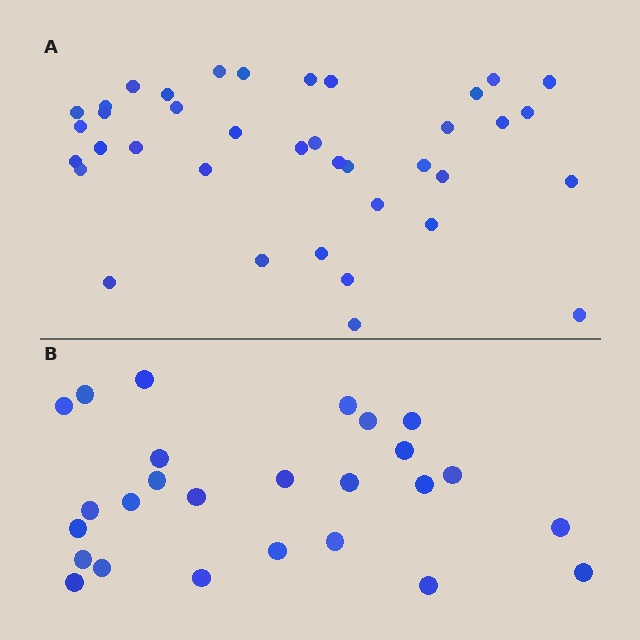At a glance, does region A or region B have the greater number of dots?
Region A (the top region) has more dots.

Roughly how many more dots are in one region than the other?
Region A has roughly 12 or so more dots than region B.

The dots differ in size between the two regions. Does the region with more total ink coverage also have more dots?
No. Region B has more total ink coverage because its dots are larger, but region A actually contains more individual dots. Total area can be misleading — the number of items is what matters here.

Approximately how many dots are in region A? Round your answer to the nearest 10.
About 40 dots. (The exact count is 38, which rounds to 40.)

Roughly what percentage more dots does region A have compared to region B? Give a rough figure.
About 45% more.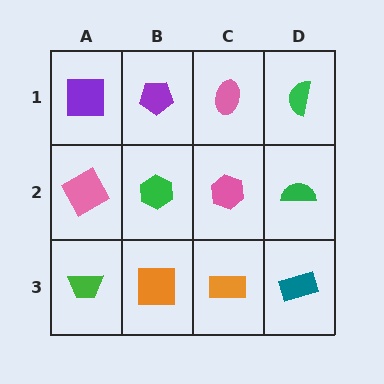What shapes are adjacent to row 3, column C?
A pink hexagon (row 2, column C), an orange square (row 3, column B), a teal rectangle (row 3, column D).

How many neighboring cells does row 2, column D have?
3.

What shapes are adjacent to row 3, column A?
A pink square (row 2, column A), an orange square (row 3, column B).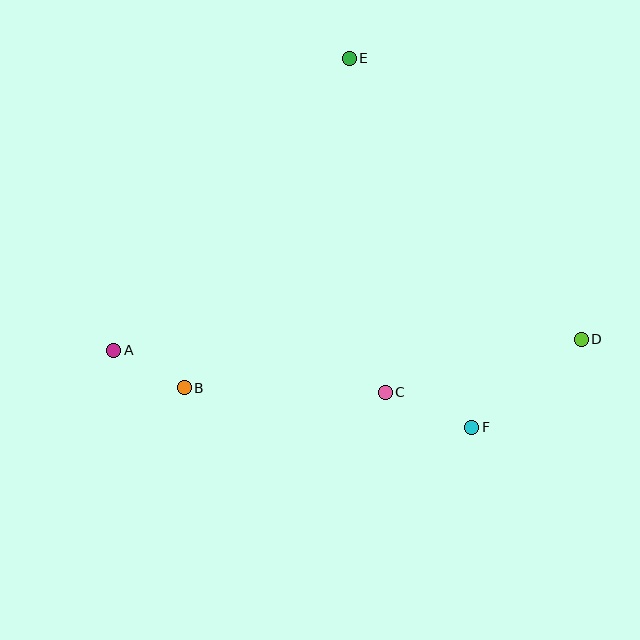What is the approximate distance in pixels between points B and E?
The distance between B and E is approximately 368 pixels.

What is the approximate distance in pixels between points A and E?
The distance between A and E is approximately 375 pixels.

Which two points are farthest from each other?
Points A and D are farthest from each other.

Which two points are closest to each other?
Points A and B are closest to each other.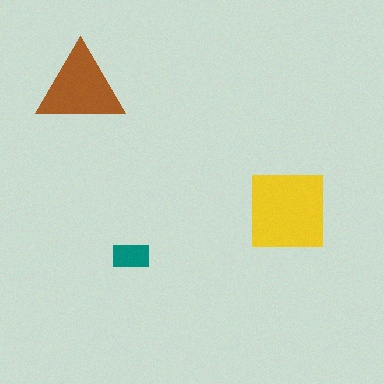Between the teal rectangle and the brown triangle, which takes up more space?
The brown triangle.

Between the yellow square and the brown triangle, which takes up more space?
The yellow square.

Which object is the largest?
The yellow square.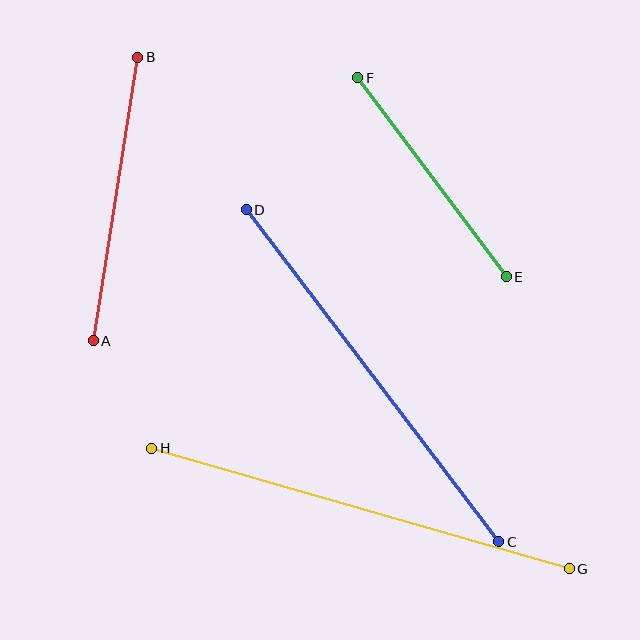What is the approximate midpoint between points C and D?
The midpoint is at approximately (373, 376) pixels.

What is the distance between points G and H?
The distance is approximately 435 pixels.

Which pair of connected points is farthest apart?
Points G and H are farthest apart.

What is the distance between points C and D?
The distance is approximately 417 pixels.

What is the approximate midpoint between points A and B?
The midpoint is at approximately (115, 199) pixels.